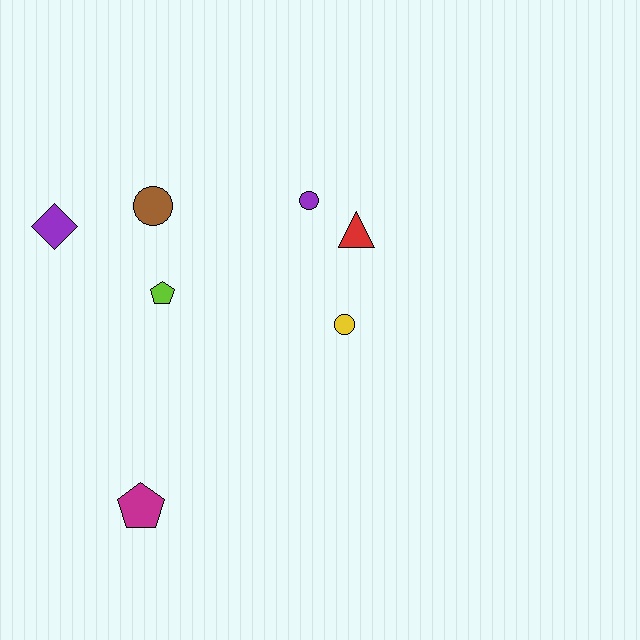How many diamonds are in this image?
There is 1 diamond.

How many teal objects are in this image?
There are no teal objects.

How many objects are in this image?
There are 7 objects.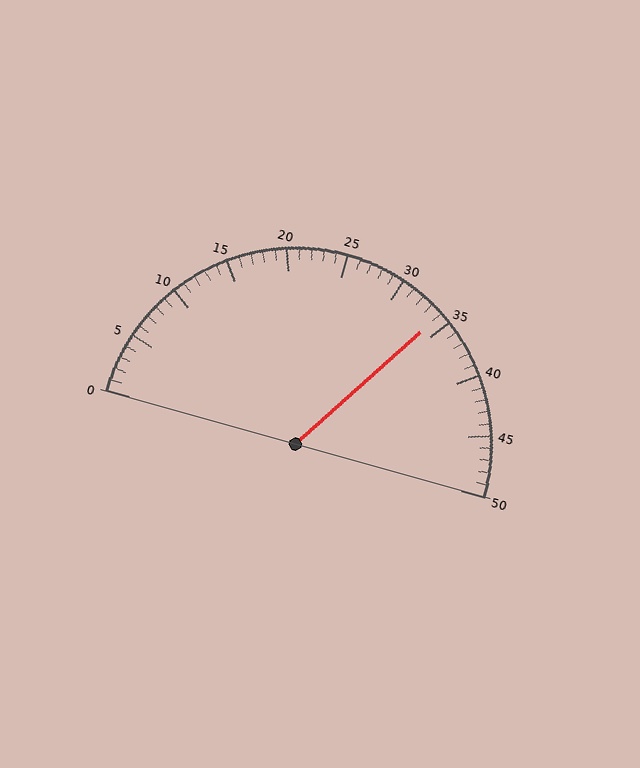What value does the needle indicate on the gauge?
The needle indicates approximately 34.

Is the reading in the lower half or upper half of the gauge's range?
The reading is in the upper half of the range (0 to 50).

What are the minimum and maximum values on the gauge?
The gauge ranges from 0 to 50.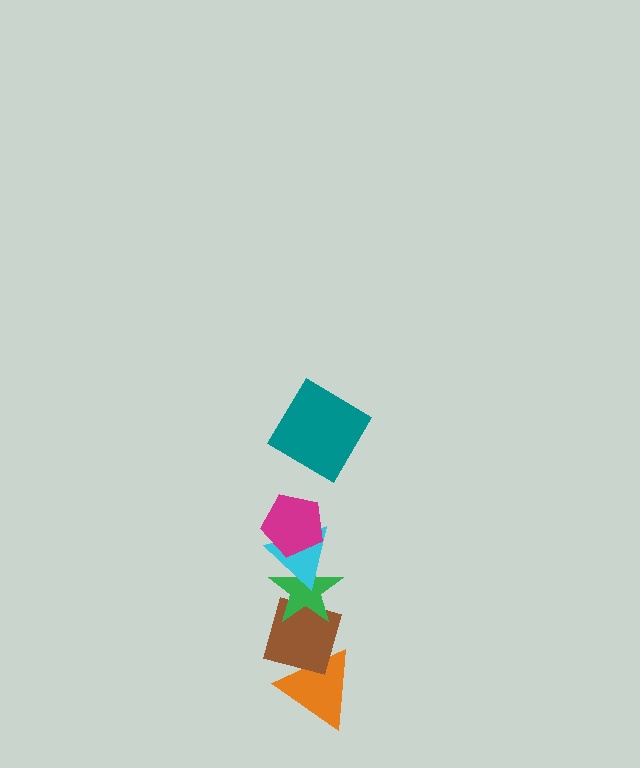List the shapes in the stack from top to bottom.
From top to bottom: the teal diamond, the magenta pentagon, the cyan triangle, the green star, the brown diamond, the orange triangle.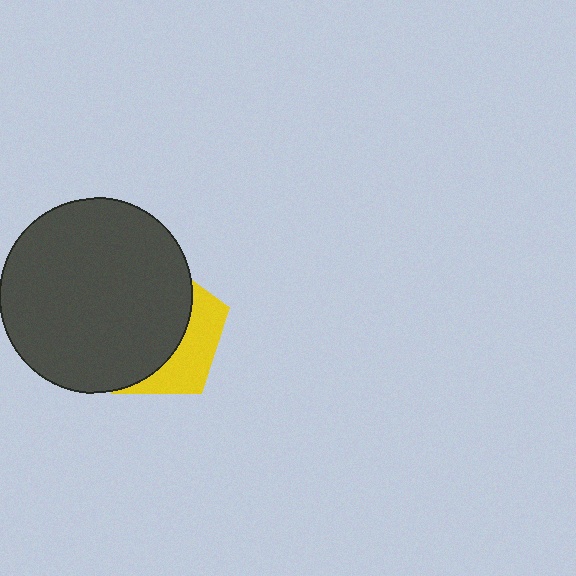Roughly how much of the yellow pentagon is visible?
A small part of it is visible (roughly 32%).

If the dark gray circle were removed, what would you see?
You would see the complete yellow pentagon.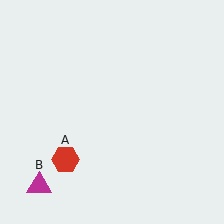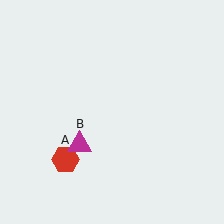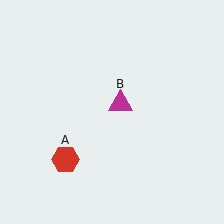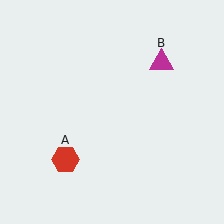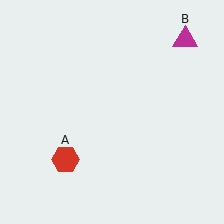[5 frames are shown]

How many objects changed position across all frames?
1 object changed position: magenta triangle (object B).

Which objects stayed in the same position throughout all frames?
Red hexagon (object A) remained stationary.